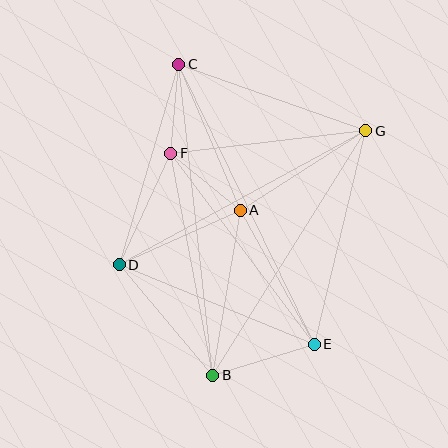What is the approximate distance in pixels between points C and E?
The distance between C and E is approximately 311 pixels.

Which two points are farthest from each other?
Points B and C are farthest from each other.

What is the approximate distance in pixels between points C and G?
The distance between C and G is approximately 199 pixels.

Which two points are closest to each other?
Points C and F are closest to each other.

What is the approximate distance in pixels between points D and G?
The distance between D and G is approximately 280 pixels.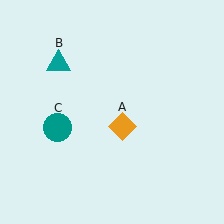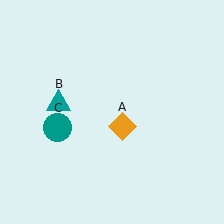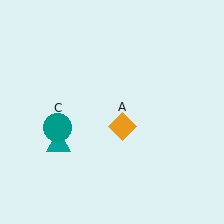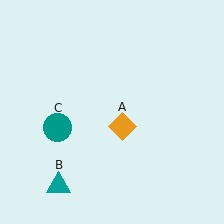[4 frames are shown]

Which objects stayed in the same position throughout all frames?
Orange diamond (object A) and teal circle (object C) remained stationary.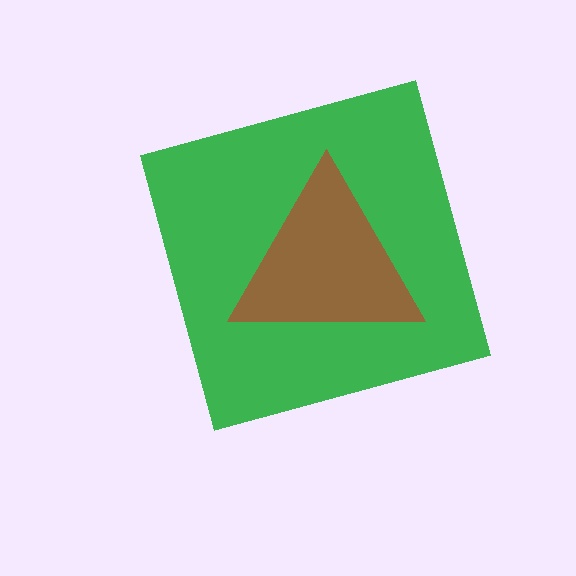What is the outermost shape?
The green diamond.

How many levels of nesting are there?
2.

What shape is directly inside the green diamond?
The brown triangle.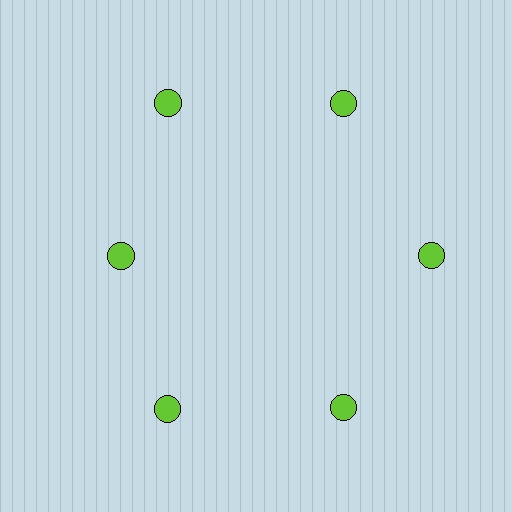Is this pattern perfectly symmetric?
No. The 6 lime circles are arranged in a ring, but one element near the 9 o'clock position is pulled inward toward the center, breaking the 6-fold rotational symmetry.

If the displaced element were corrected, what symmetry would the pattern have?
It would have 6-fold rotational symmetry — the pattern would map onto itself every 60 degrees.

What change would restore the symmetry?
The symmetry would be restored by moving it outward, back onto the ring so that all 6 circles sit at equal angles and equal distance from the center.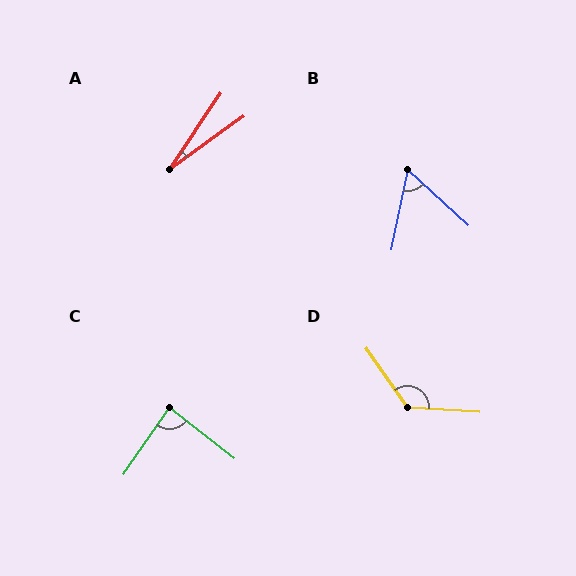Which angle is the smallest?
A, at approximately 21 degrees.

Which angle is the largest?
D, at approximately 129 degrees.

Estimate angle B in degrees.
Approximately 59 degrees.